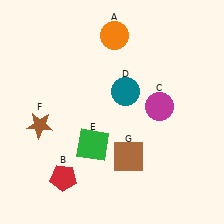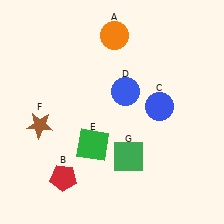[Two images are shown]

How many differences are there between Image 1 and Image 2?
There are 3 differences between the two images.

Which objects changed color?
C changed from magenta to blue. D changed from teal to blue. G changed from brown to green.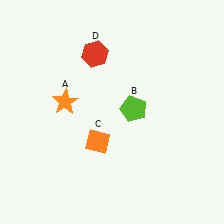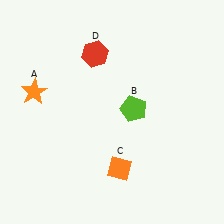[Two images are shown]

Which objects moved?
The objects that moved are: the orange star (A), the orange diamond (C).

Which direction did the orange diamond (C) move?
The orange diamond (C) moved down.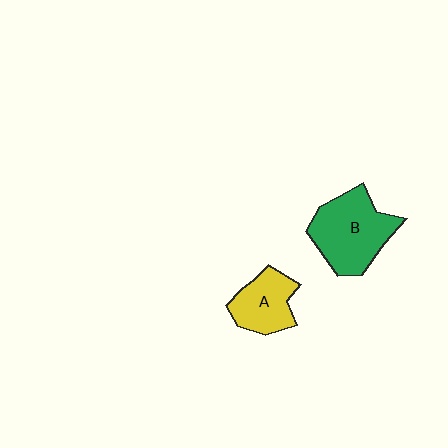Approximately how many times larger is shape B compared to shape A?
Approximately 1.6 times.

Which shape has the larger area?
Shape B (green).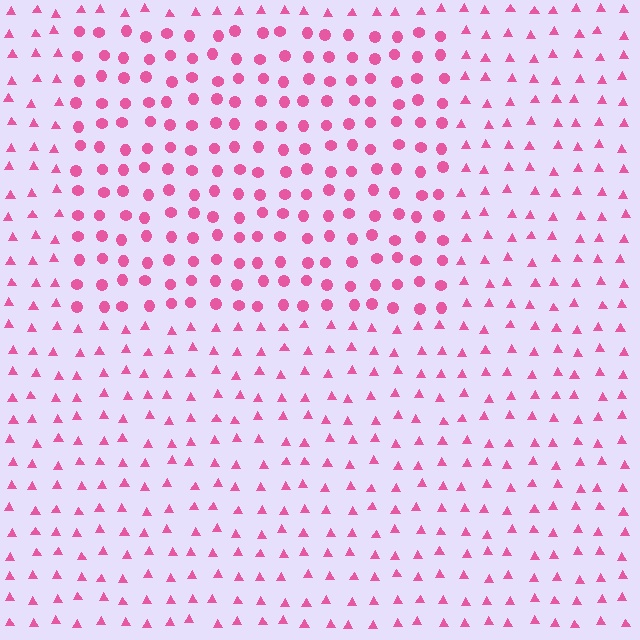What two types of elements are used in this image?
The image uses circles inside the rectangle region and triangles outside it.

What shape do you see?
I see a rectangle.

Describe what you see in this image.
The image is filled with small pink elements arranged in a uniform grid. A rectangle-shaped region contains circles, while the surrounding area contains triangles. The boundary is defined purely by the change in element shape.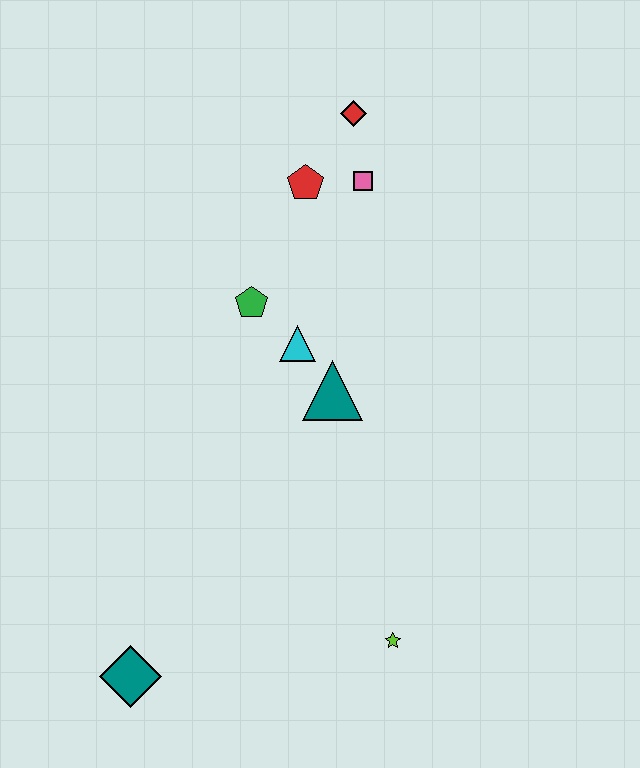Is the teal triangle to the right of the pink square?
No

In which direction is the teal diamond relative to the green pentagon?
The teal diamond is below the green pentagon.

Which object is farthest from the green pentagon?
The teal diamond is farthest from the green pentagon.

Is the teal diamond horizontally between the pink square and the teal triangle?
No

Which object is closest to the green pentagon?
The cyan triangle is closest to the green pentagon.